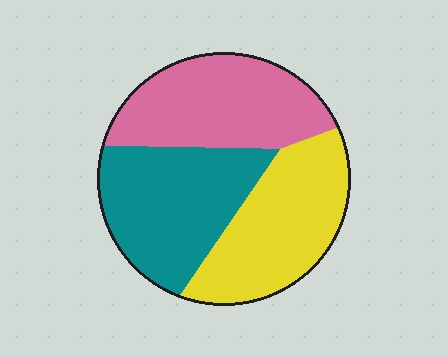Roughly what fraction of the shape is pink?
Pink covers around 35% of the shape.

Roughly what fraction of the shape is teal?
Teal covers 34% of the shape.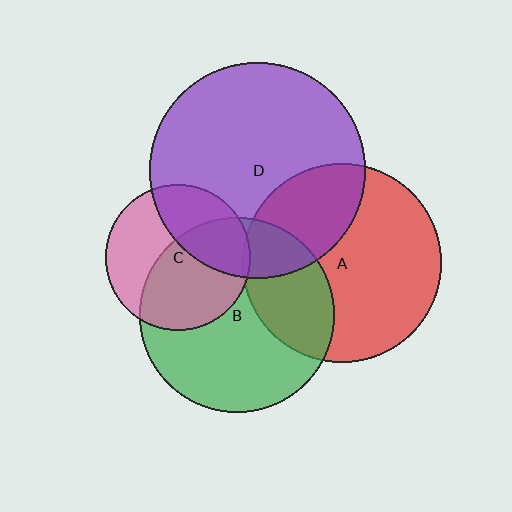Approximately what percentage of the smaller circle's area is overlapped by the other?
Approximately 5%.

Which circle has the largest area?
Circle D (purple).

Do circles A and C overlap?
Yes.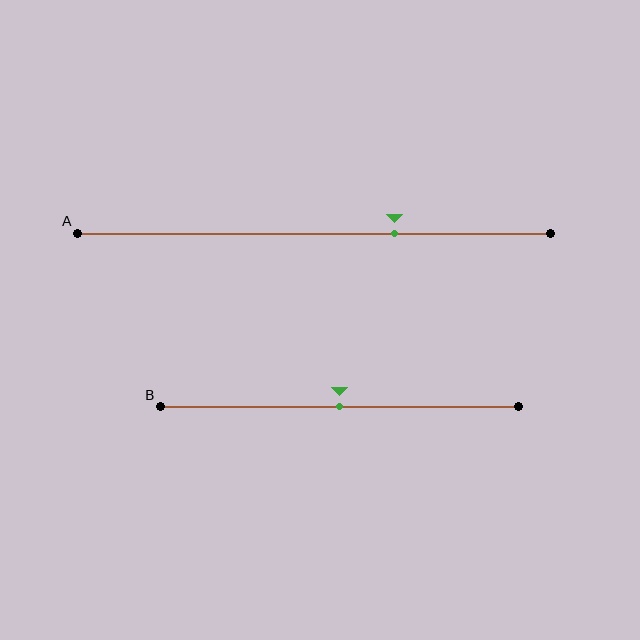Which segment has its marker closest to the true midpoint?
Segment B has its marker closest to the true midpoint.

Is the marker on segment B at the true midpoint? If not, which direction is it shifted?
Yes, the marker on segment B is at the true midpoint.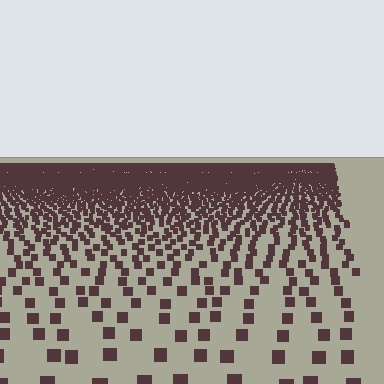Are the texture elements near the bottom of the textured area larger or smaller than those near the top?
Larger. Near the bottom, elements are closer to the viewer and appear at a bigger on-screen size.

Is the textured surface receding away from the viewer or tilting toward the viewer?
The surface is receding away from the viewer. Texture elements get smaller and denser toward the top.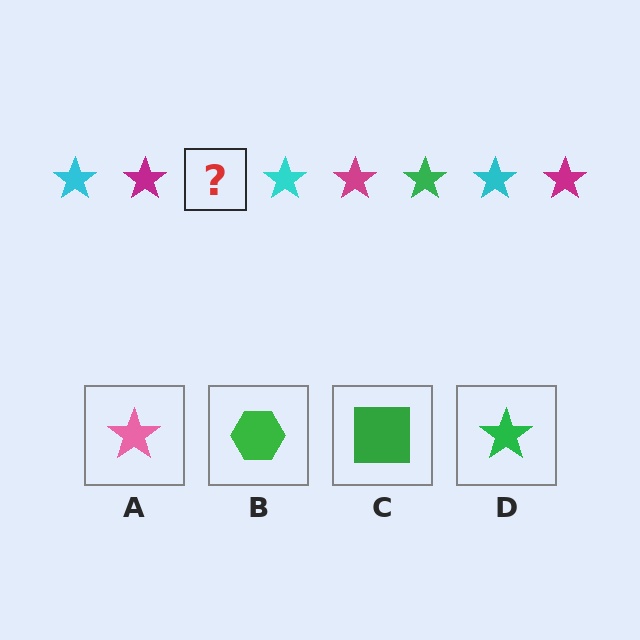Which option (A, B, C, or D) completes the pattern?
D.